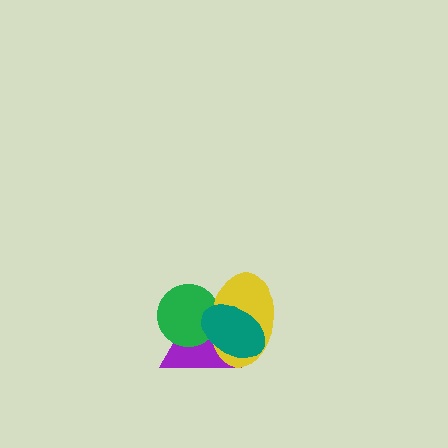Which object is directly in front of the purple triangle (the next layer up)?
The green circle is directly in front of the purple triangle.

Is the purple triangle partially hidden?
Yes, it is partially covered by another shape.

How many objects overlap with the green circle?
3 objects overlap with the green circle.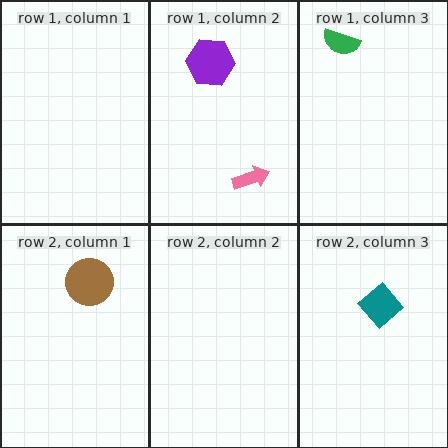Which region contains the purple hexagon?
The row 1, column 2 region.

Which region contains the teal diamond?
The row 2, column 3 region.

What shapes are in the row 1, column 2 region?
The purple hexagon, the pink arrow.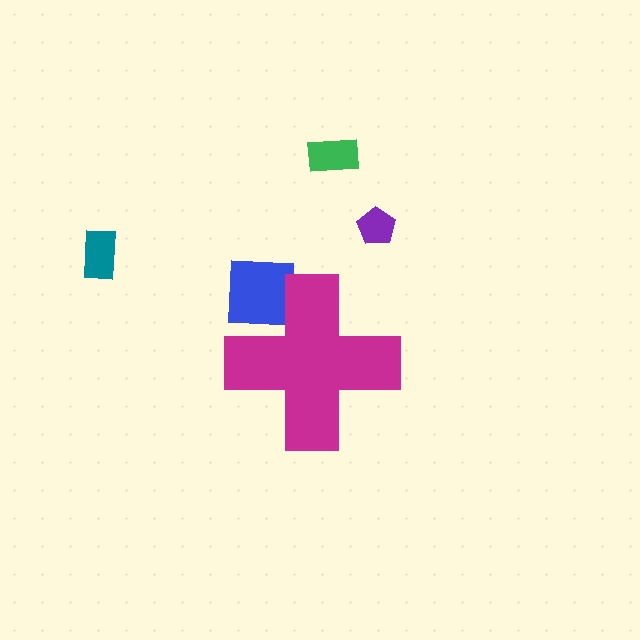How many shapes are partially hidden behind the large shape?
1 shape is partially hidden.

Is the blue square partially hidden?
Yes, the blue square is partially hidden behind the magenta cross.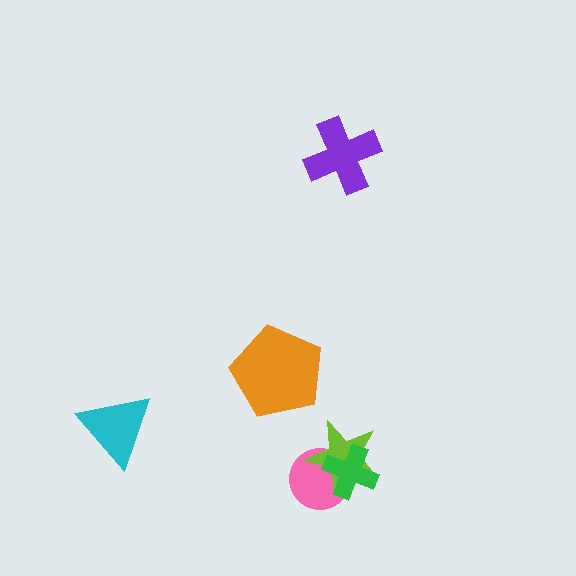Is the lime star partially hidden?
Yes, it is partially covered by another shape.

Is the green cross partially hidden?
No, no other shape covers it.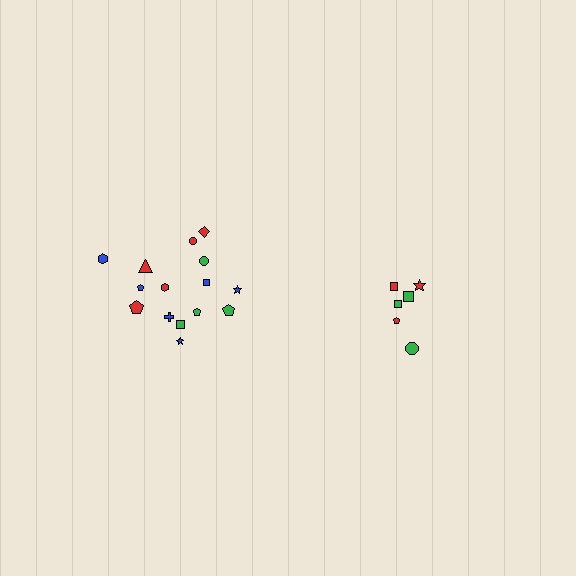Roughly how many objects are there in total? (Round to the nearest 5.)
Roughly 20 objects in total.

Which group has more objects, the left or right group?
The left group.